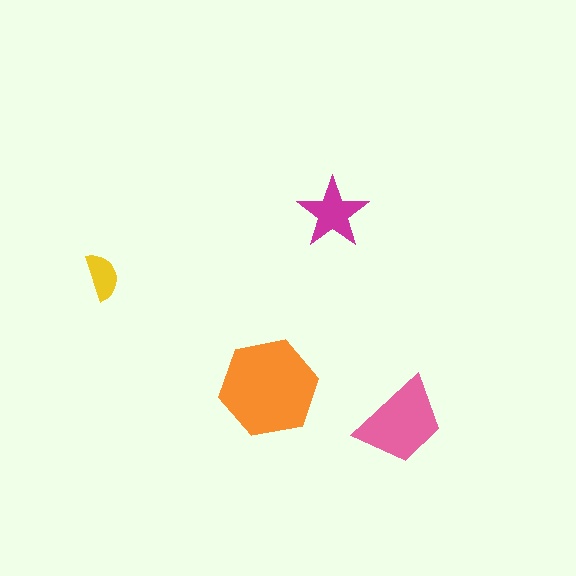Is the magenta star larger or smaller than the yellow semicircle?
Larger.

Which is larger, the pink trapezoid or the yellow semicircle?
The pink trapezoid.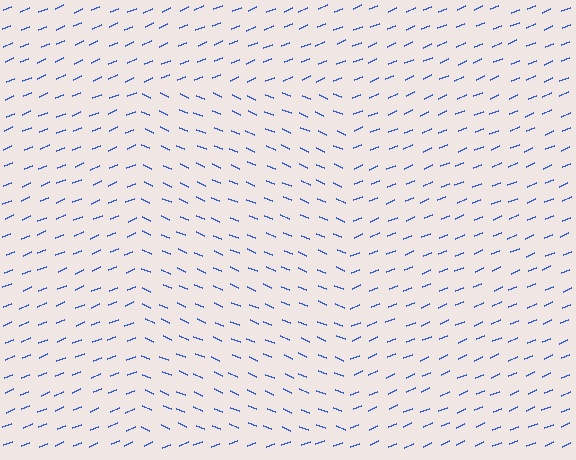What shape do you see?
I see a rectangle.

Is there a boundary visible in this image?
Yes, there is a texture boundary formed by a change in line orientation.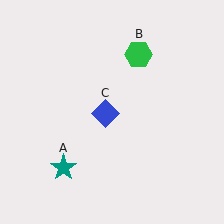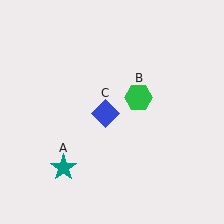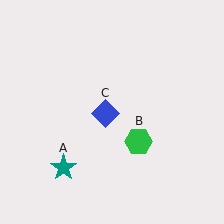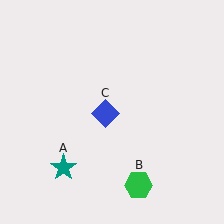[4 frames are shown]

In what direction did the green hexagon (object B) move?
The green hexagon (object B) moved down.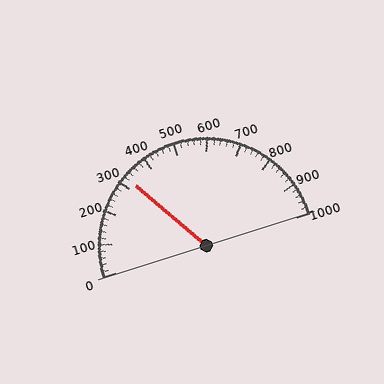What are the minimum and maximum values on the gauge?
The gauge ranges from 0 to 1000.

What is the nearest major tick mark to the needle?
The nearest major tick mark is 300.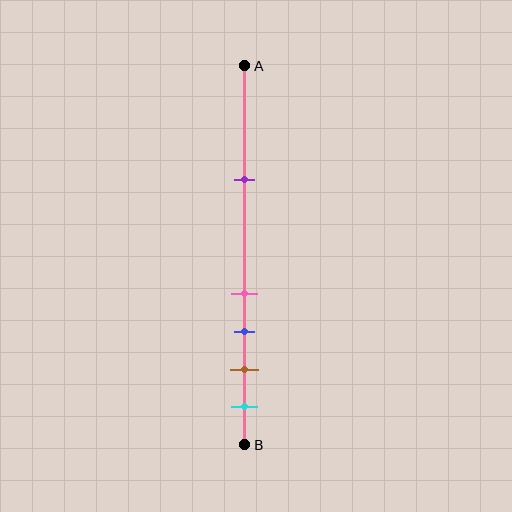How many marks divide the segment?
There are 5 marks dividing the segment.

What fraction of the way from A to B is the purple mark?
The purple mark is approximately 30% (0.3) of the way from A to B.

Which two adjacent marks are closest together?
The pink and blue marks are the closest adjacent pair.